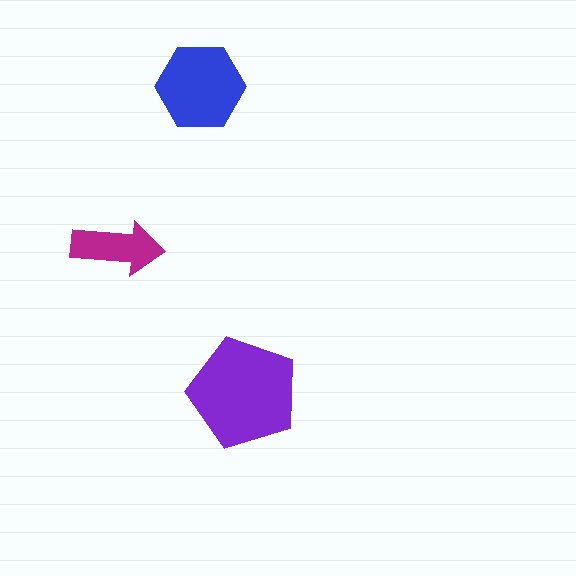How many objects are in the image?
There are 3 objects in the image.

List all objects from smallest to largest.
The magenta arrow, the blue hexagon, the purple pentagon.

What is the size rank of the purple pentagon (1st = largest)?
1st.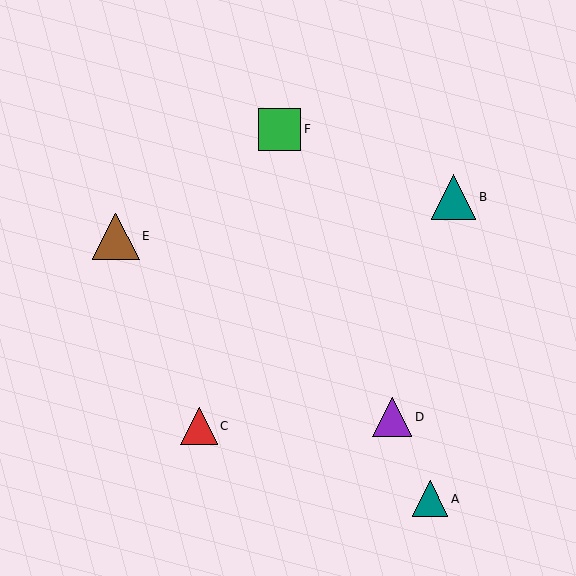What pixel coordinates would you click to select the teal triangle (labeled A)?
Click at (430, 499) to select the teal triangle A.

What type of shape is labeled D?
Shape D is a purple triangle.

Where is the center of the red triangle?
The center of the red triangle is at (199, 426).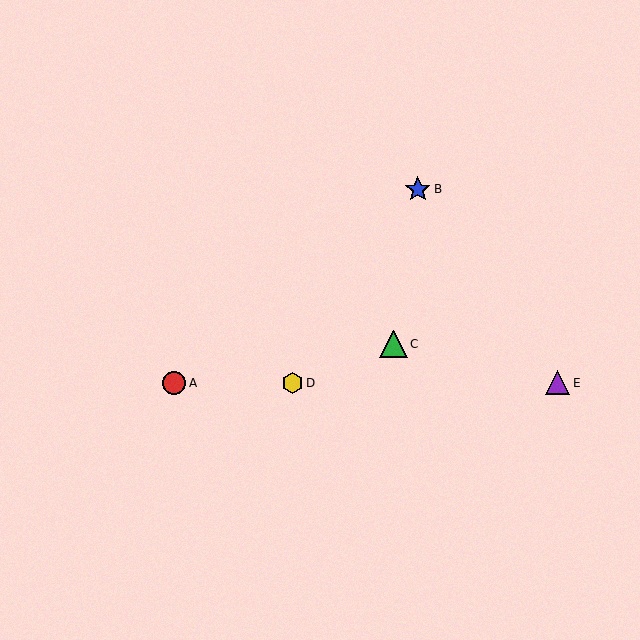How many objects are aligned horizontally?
3 objects (A, D, E) are aligned horizontally.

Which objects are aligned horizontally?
Objects A, D, E are aligned horizontally.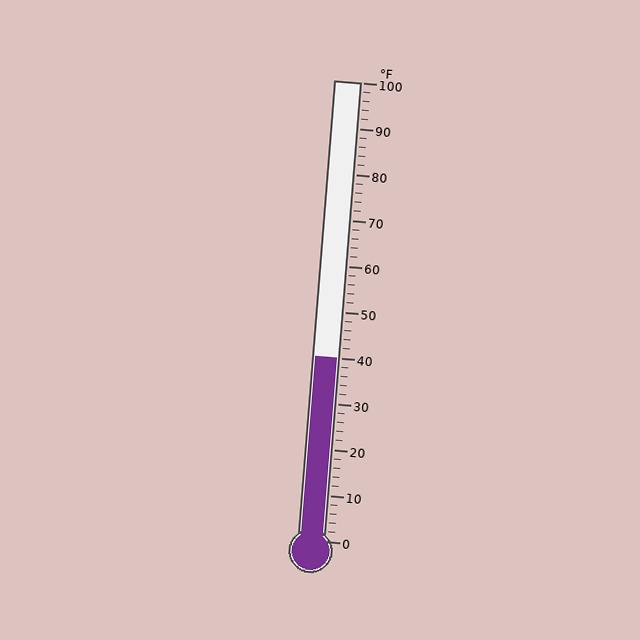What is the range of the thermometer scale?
The thermometer scale ranges from 0°F to 100°F.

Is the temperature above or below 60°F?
The temperature is below 60°F.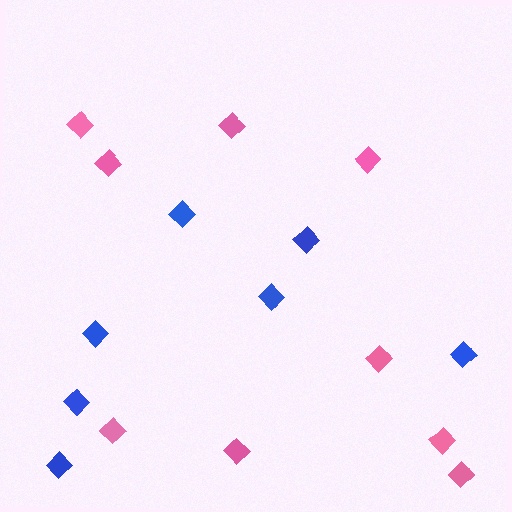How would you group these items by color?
There are 2 groups: one group of blue diamonds (7) and one group of pink diamonds (9).